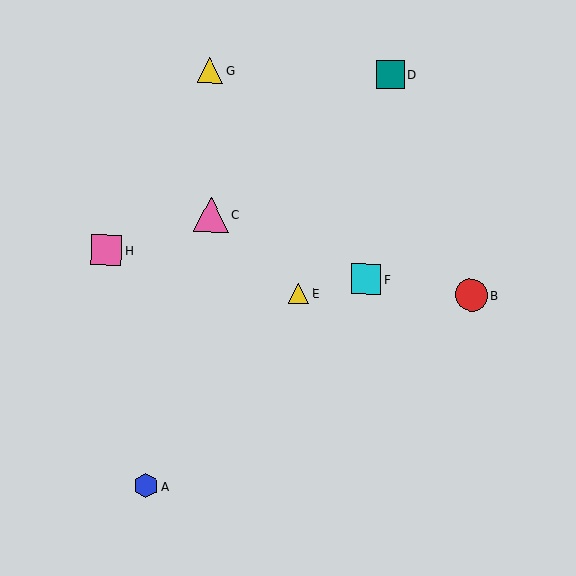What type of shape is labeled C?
Shape C is a pink triangle.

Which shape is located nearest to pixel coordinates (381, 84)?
The teal square (labeled D) at (391, 75) is nearest to that location.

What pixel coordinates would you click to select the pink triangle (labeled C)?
Click at (211, 214) to select the pink triangle C.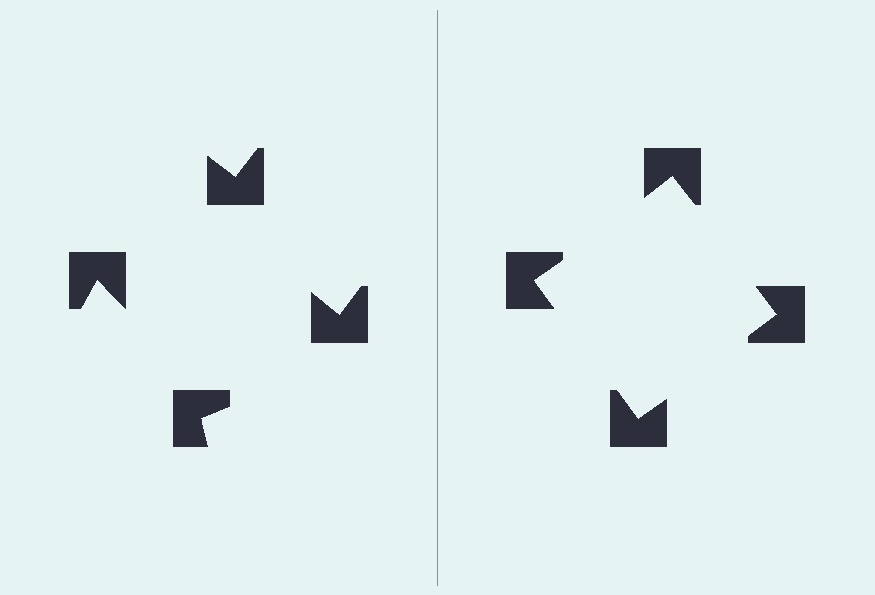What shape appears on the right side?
An illusory square.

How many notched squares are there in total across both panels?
8 — 4 on each side.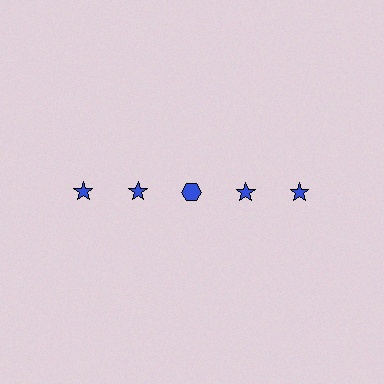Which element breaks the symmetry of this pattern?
The blue hexagon in the top row, center column breaks the symmetry. All other shapes are blue stars.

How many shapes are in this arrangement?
There are 5 shapes arranged in a grid pattern.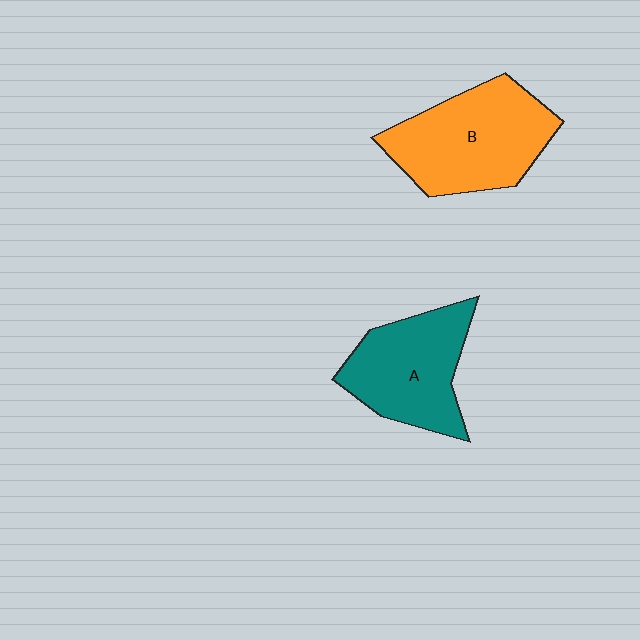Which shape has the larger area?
Shape B (orange).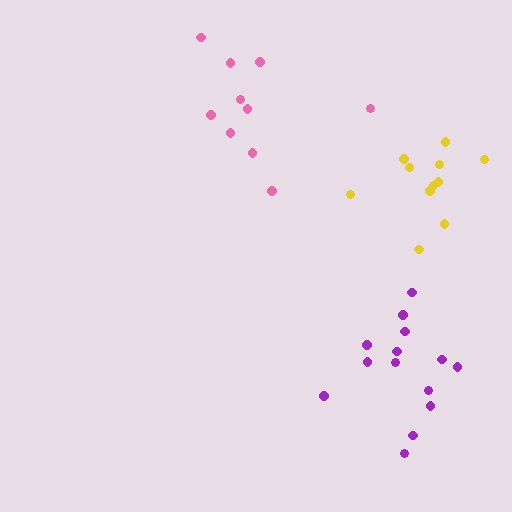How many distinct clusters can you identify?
There are 3 distinct clusters.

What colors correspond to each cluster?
The clusters are colored: yellow, purple, pink.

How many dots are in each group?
Group 1: 11 dots, Group 2: 14 dots, Group 3: 10 dots (35 total).